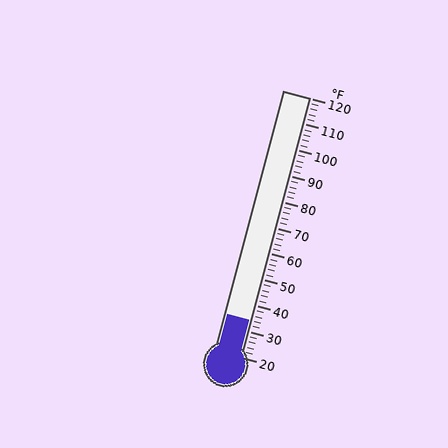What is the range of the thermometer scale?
The thermometer scale ranges from 20°F to 120°F.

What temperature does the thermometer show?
The thermometer shows approximately 34°F.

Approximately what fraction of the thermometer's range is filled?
The thermometer is filled to approximately 15% of its range.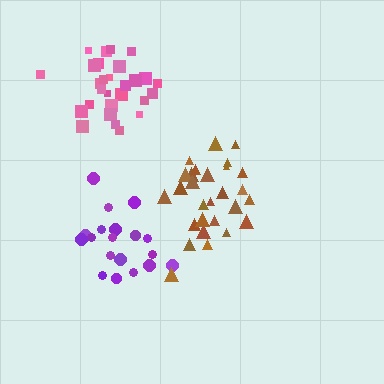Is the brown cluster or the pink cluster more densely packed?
Pink.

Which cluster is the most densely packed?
Pink.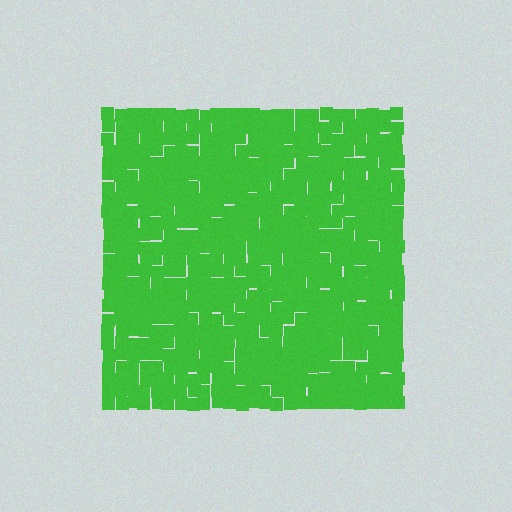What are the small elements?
The small elements are squares.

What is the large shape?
The large shape is a square.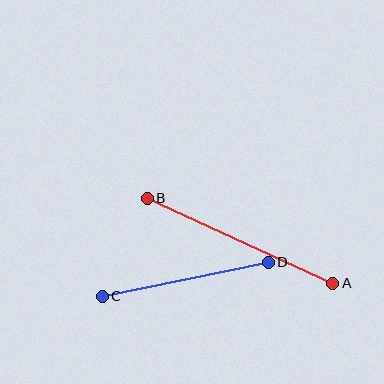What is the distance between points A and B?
The distance is approximately 204 pixels.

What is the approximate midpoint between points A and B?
The midpoint is at approximately (240, 241) pixels.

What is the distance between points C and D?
The distance is approximately 169 pixels.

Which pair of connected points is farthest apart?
Points A and B are farthest apart.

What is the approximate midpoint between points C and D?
The midpoint is at approximately (185, 279) pixels.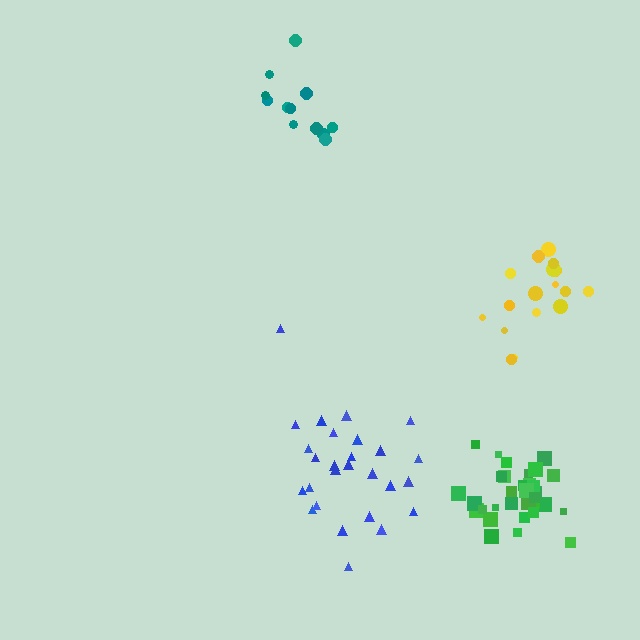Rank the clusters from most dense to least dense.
green, yellow, blue, teal.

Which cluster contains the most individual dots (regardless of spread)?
Green (33).